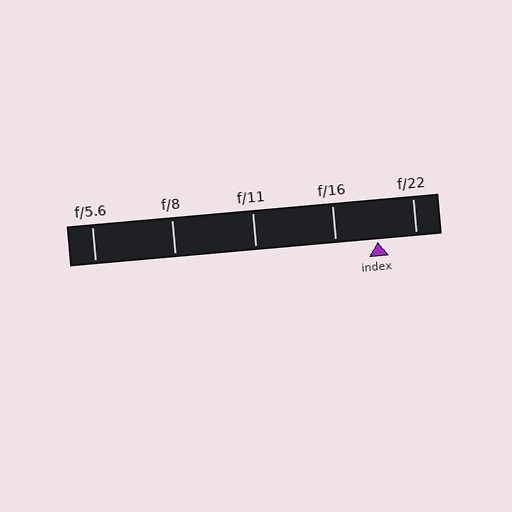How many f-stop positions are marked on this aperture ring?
There are 5 f-stop positions marked.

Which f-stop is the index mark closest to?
The index mark is closest to f/22.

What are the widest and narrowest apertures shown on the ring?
The widest aperture shown is f/5.6 and the narrowest is f/22.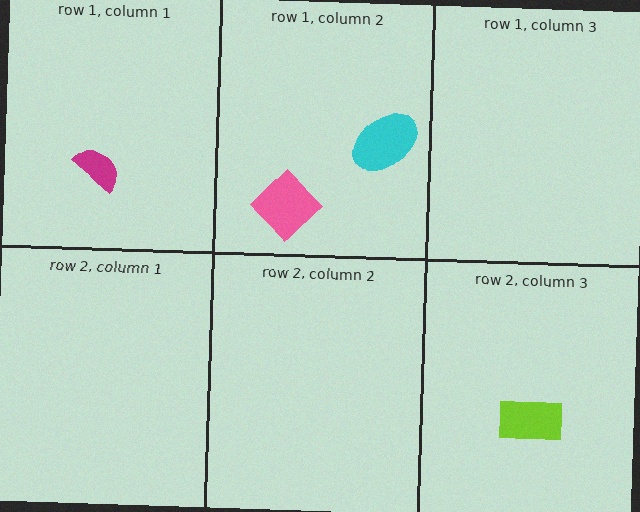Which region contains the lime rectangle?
The row 2, column 3 region.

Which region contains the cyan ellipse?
The row 1, column 2 region.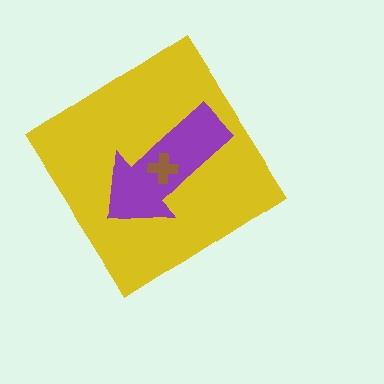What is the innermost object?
The brown cross.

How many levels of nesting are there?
3.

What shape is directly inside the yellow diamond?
The purple arrow.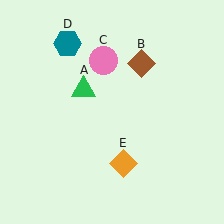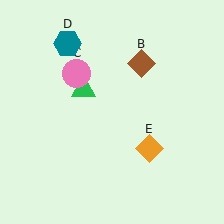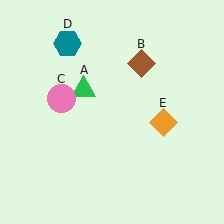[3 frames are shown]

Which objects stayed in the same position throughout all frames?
Green triangle (object A) and brown diamond (object B) and teal hexagon (object D) remained stationary.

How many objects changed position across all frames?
2 objects changed position: pink circle (object C), orange diamond (object E).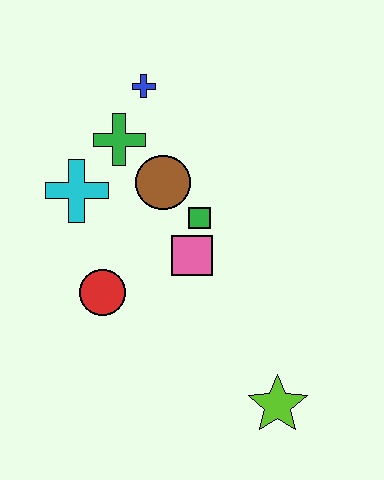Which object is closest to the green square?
The pink square is closest to the green square.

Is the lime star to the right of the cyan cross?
Yes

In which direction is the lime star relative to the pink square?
The lime star is below the pink square.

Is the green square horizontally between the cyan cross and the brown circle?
No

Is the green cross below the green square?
No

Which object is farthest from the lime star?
The blue cross is farthest from the lime star.